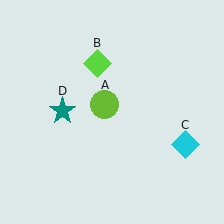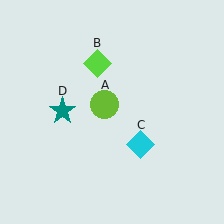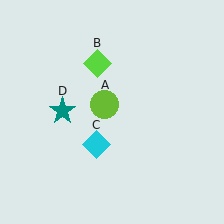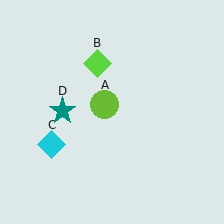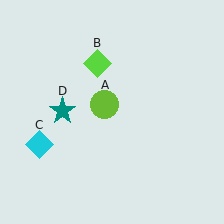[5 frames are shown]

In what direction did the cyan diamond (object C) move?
The cyan diamond (object C) moved left.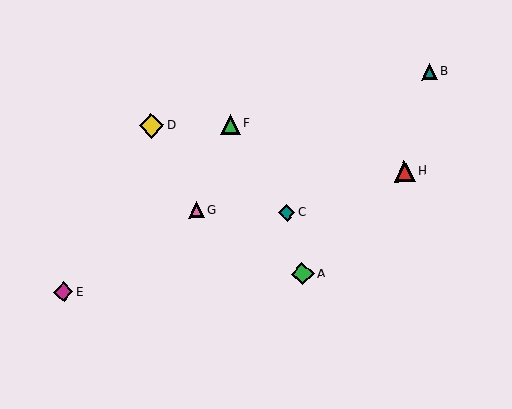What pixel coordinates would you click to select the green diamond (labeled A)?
Click at (303, 274) to select the green diamond A.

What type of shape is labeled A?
Shape A is a green diamond.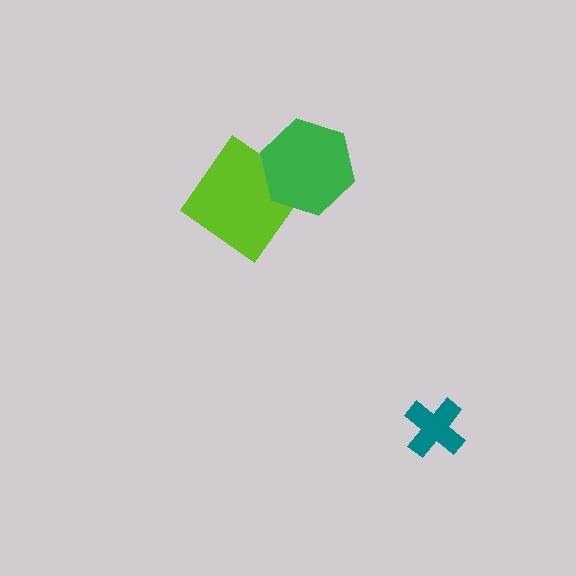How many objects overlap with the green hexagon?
1 object overlaps with the green hexagon.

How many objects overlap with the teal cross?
0 objects overlap with the teal cross.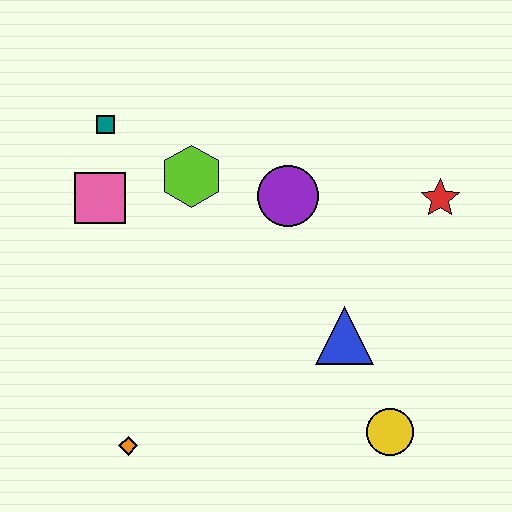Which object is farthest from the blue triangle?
The teal square is farthest from the blue triangle.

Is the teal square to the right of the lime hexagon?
No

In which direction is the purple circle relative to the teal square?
The purple circle is to the right of the teal square.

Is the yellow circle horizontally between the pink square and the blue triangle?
No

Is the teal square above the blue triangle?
Yes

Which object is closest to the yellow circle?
The blue triangle is closest to the yellow circle.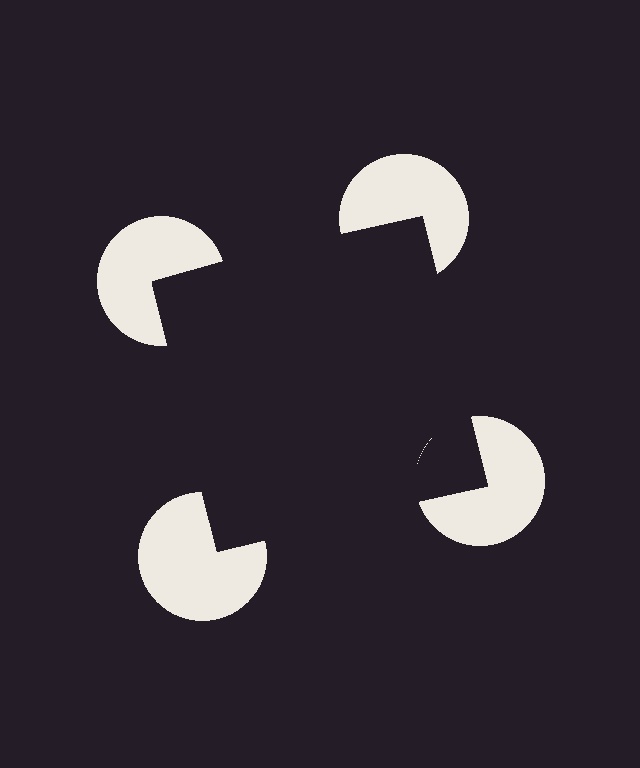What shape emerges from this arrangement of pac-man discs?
An illusory square — its edges are inferred from the aligned wedge cuts in the pac-man discs, not physically drawn.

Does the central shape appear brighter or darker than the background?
It typically appears slightly darker than the background, even though no actual brightness change is drawn.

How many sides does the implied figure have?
4 sides.